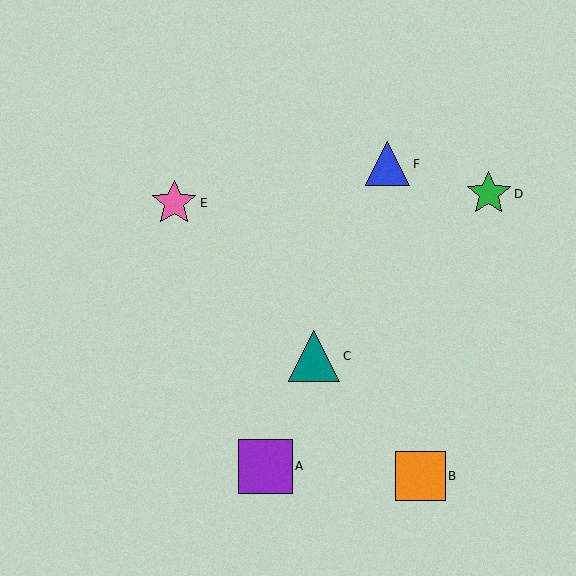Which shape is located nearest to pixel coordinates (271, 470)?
The purple square (labeled A) at (265, 466) is nearest to that location.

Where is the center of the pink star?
The center of the pink star is at (174, 203).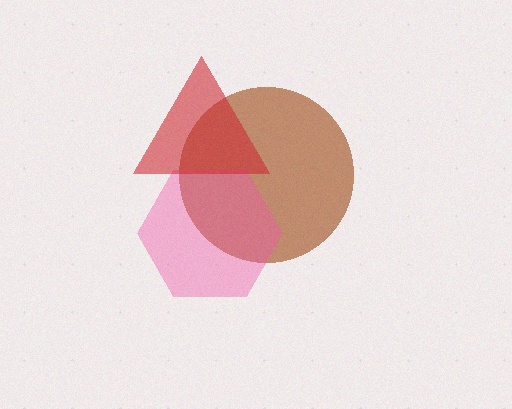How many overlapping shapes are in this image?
There are 3 overlapping shapes in the image.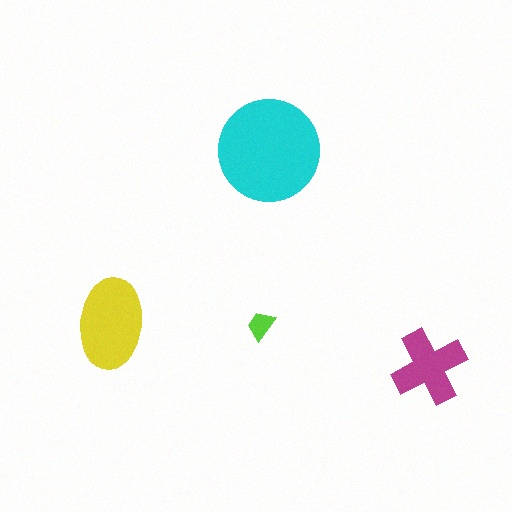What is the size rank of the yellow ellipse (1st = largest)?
2nd.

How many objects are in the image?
There are 4 objects in the image.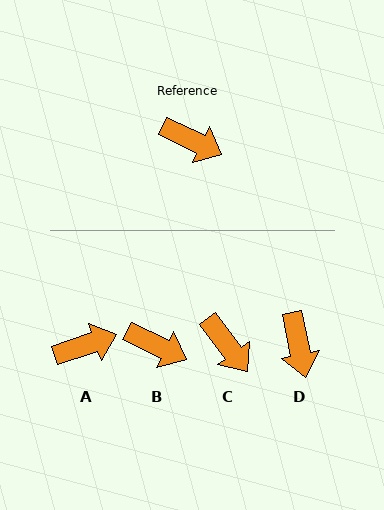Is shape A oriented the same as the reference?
No, it is off by about 44 degrees.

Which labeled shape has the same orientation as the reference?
B.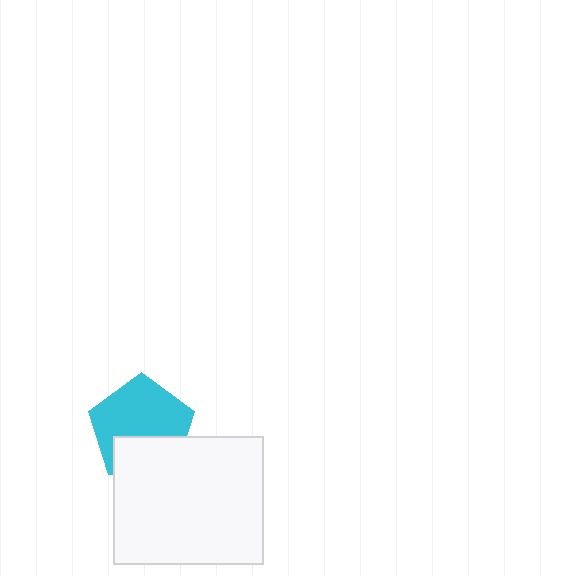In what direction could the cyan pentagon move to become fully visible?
The cyan pentagon could move up. That would shift it out from behind the white rectangle entirely.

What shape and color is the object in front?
The object in front is a white rectangle.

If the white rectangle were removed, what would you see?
You would see the complete cyan pentagon.